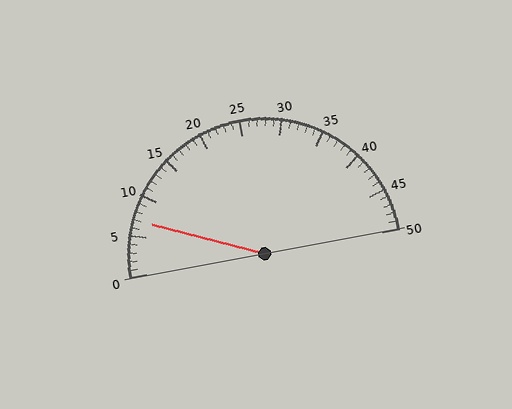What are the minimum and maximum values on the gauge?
The gauge ranges from 0 to 50.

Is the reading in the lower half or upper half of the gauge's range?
The reading is in the lower half of the range (0 to 50).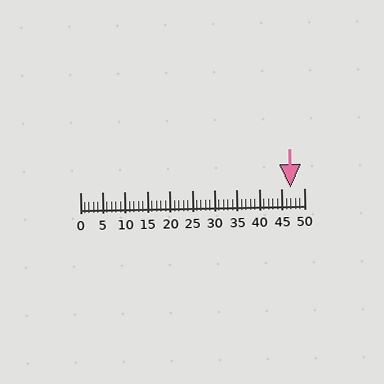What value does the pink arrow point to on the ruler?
The pink arrow points to approximately 47.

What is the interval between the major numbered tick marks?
The major tick marks are spaced 5 units apart.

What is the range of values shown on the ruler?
The ruler shows values from 0 to 50.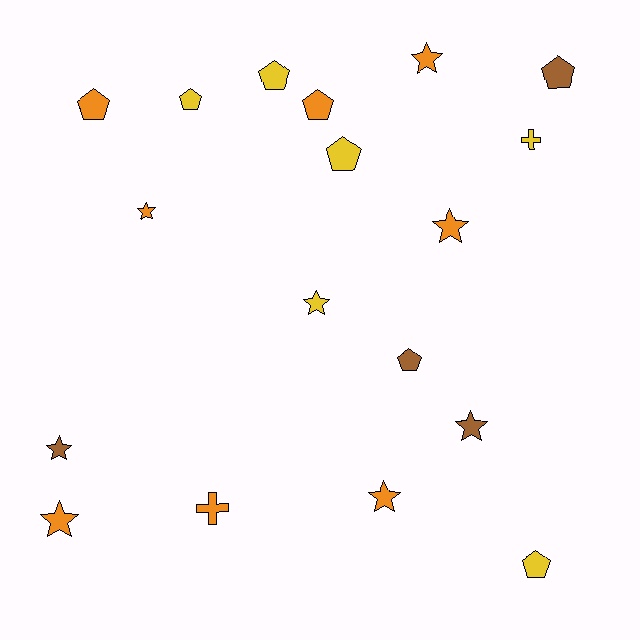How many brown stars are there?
There are 2 brown stars.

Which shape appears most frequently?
Star, with 8 objects.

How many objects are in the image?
There are 18 objects.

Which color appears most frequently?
Orange, with 8 objects.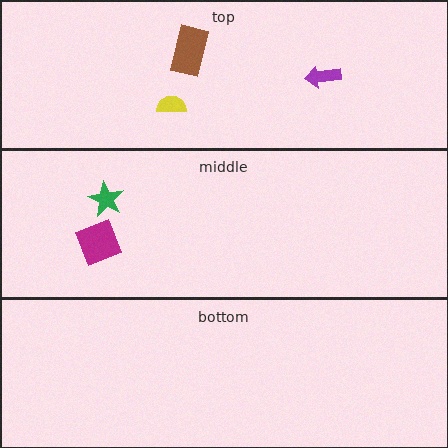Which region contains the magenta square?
The middle region.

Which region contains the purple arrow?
The top region.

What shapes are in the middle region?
The magenta square, the green star.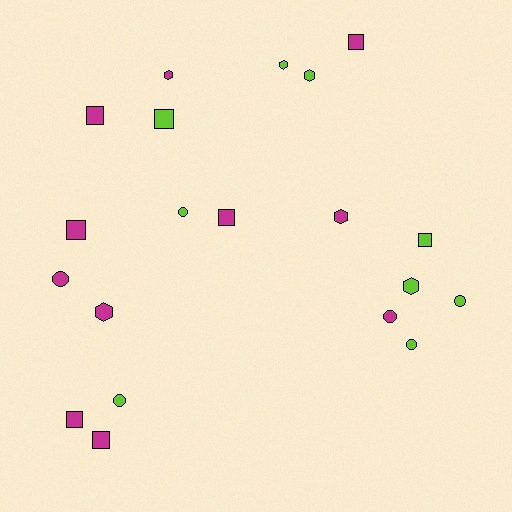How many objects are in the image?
There are 20 objects.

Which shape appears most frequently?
Square, with 8 objects.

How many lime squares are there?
There are 2 lime squares.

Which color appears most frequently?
Magenta, with 11 objects.